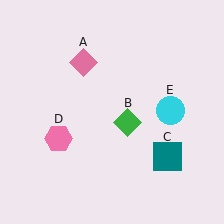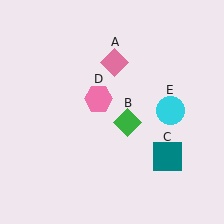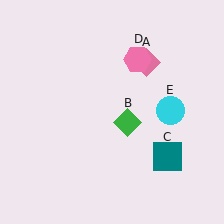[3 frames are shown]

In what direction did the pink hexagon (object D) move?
The pink hexagon (object D) moved up and to the right.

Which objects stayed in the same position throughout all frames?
Green diamond (object B) and teal square (object C) and cyan circle (object E) remained stationary.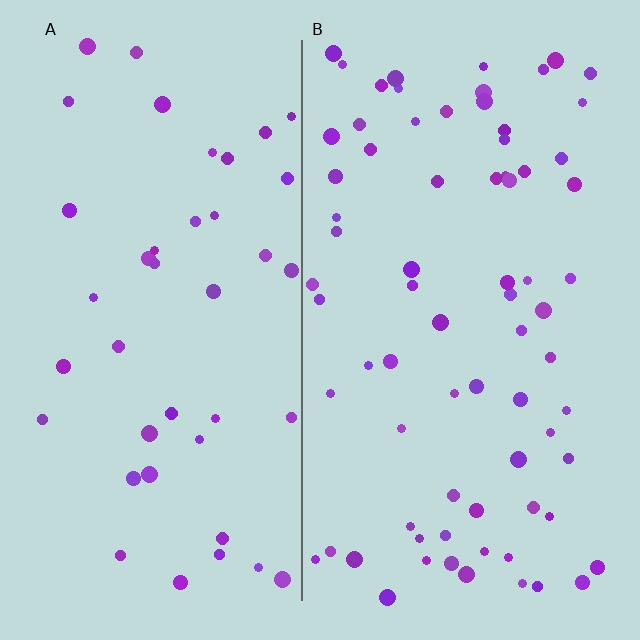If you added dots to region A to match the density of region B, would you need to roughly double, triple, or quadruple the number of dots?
Approximately double.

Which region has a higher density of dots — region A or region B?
B (the right).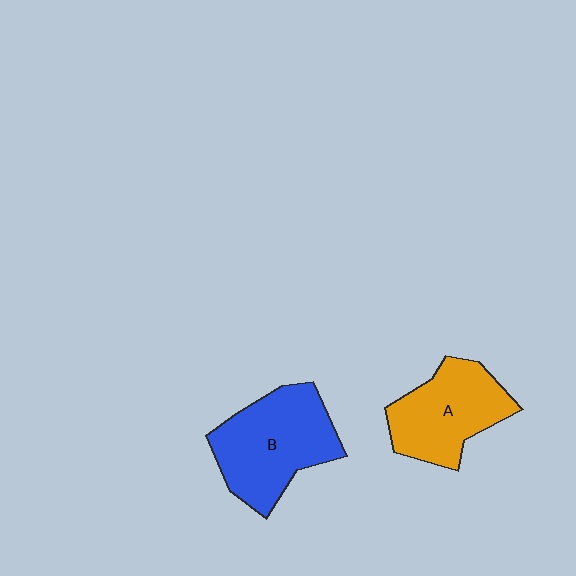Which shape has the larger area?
Shape B (blue).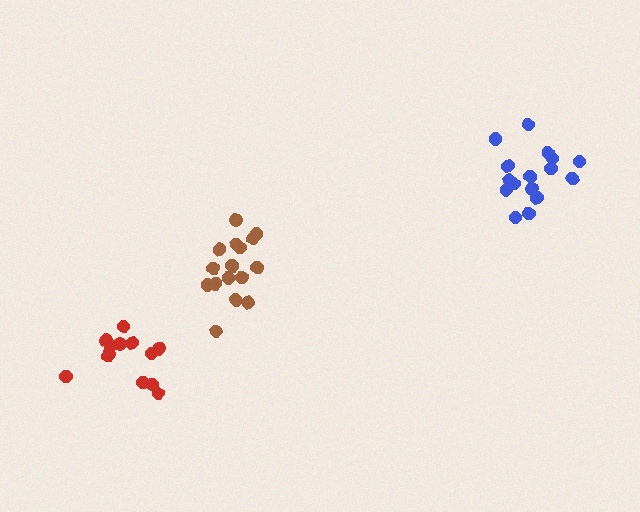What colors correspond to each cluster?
The clusters are colored: red, blue, brown.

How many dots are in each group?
Group 1: 13 dots, Group 2: 16 dots, Group 3: 17 dots (46 total).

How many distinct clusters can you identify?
There are 3 distinct clusters.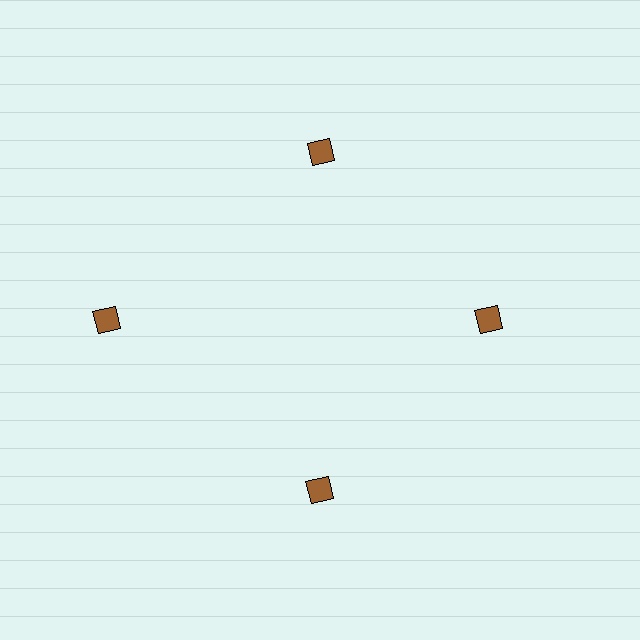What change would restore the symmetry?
The symmetry would be restored by moving it inward, back onto the ring so that all 4 diamonds sit at equal angles and equal distance from the center.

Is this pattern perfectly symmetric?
No. The 4 brown diamonds are arranged in a ring, but one element near the 9 o'clock position is pushed outward from the center, breaking the 4-fold rotational symmetry.